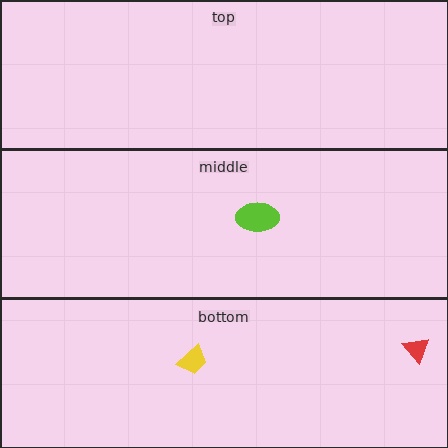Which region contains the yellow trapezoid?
The bottom region.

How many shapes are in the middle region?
1.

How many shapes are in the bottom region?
2.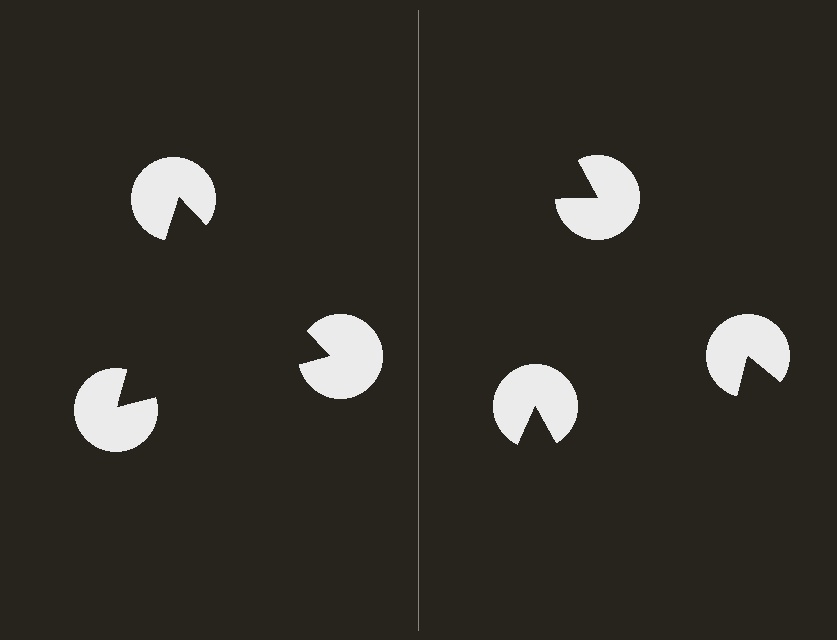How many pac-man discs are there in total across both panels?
6 — 3 on each side.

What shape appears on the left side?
An illusory triangle.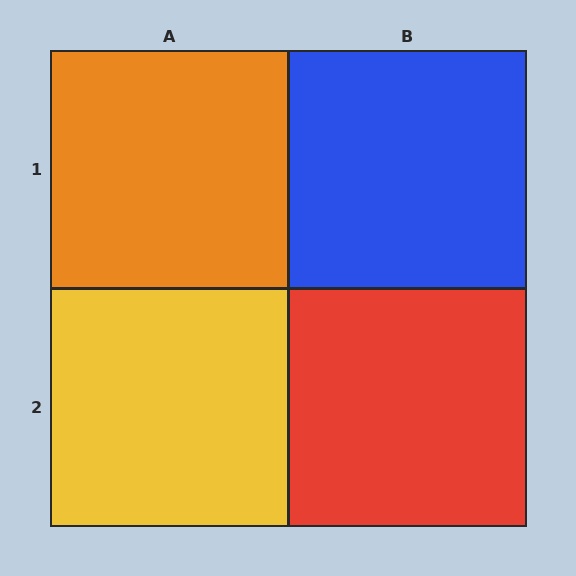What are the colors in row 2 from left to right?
Yellow, red.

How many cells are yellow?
1 cell is yellow.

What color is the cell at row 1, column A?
Orange.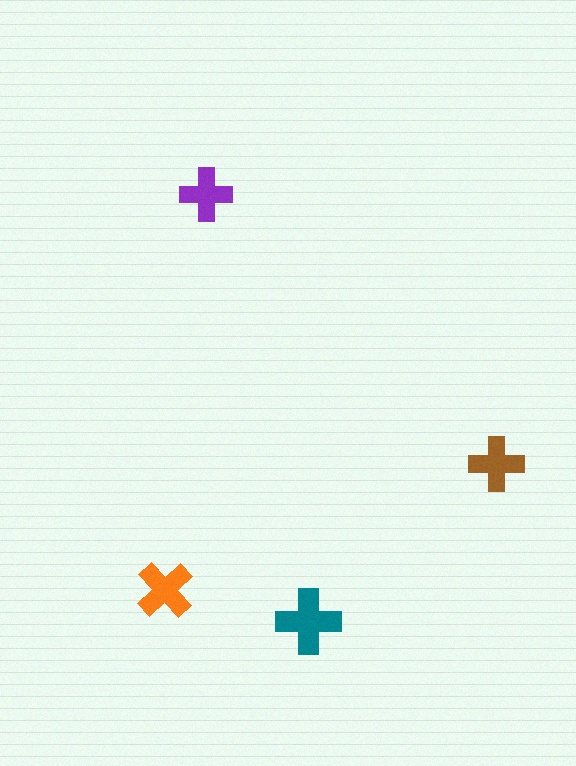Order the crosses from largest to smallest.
the teal one, the orange one, the brown one, the purple one.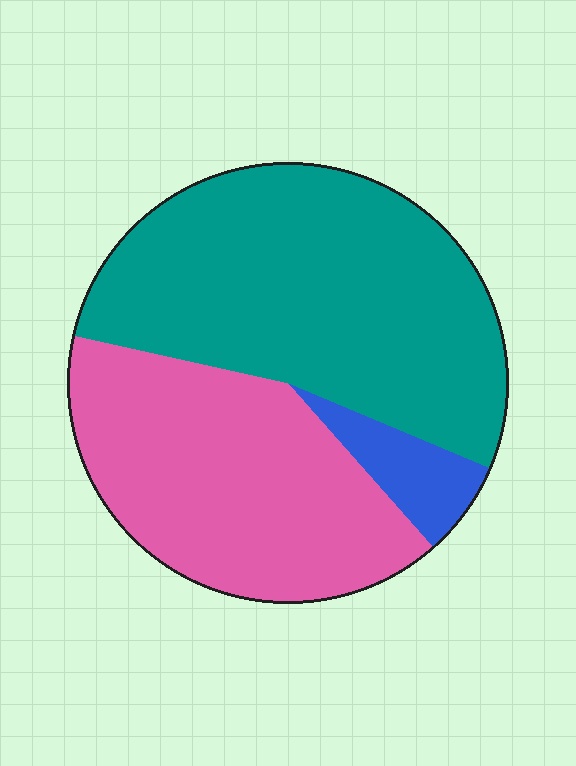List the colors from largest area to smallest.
From largest to smallest: teal, pink, blue.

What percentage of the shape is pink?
Pink covers roughly 40% of the shape.